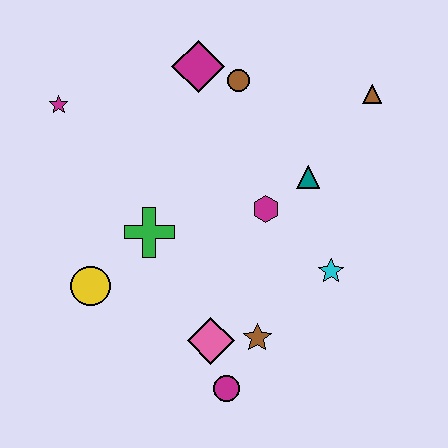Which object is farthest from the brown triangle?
The yellow circle is farthest from the brown triangle.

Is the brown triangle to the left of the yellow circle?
No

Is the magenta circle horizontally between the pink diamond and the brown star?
Yes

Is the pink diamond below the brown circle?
Yes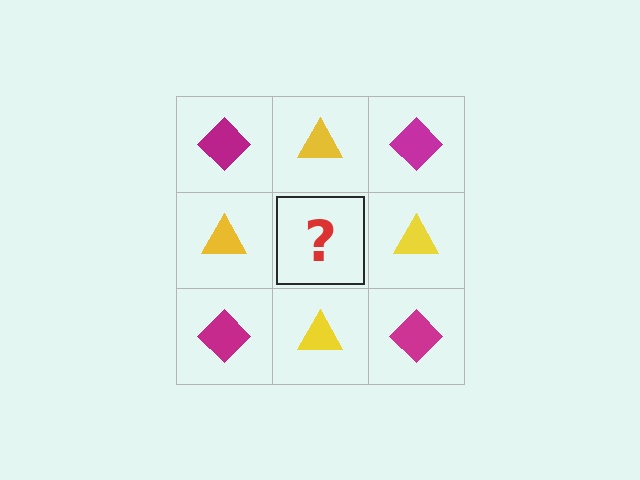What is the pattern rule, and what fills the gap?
The rule is that it alternates magenta diamond and yellow triangle in a checkerboard pattern. The gap should be filled with a magenta diamond.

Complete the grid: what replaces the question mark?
The question mark should be replaced with a magenta diamond.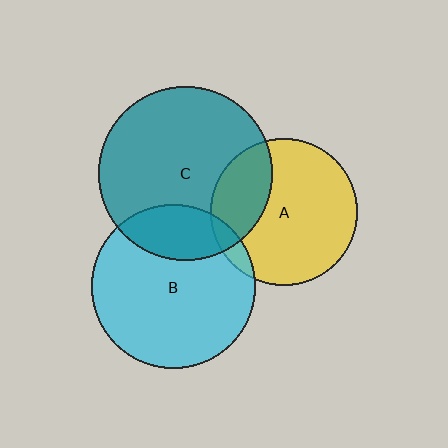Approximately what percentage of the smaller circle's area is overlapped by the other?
Approximately 5%.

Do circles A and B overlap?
Yes.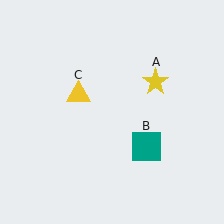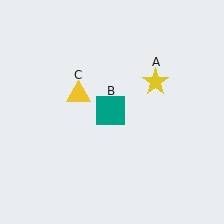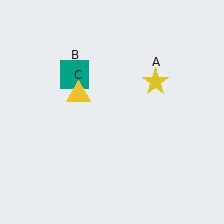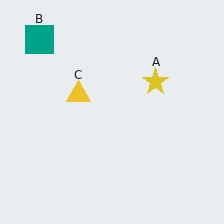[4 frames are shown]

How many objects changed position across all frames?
1 object changed position: teal square (object B).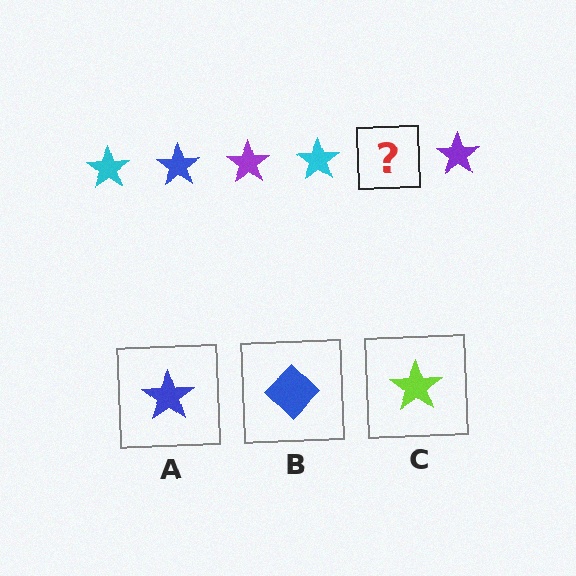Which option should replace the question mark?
Option A.